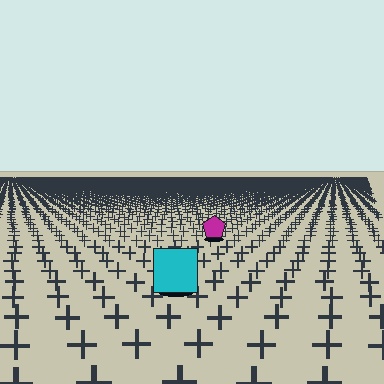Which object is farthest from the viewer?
The magenta pentagon is farthest from the viewer. It appears smaller and the ground texture around it is denser.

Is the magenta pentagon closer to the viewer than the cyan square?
No. The cyan square is closer — you can tell from the texture gradient: the ground texture is coarser near it.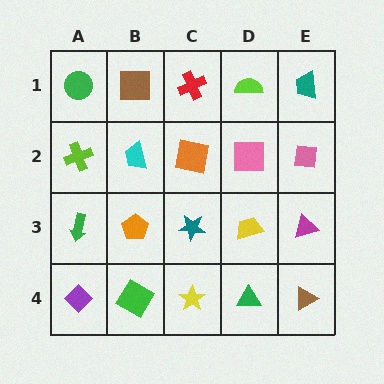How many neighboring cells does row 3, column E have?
3.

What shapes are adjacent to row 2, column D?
A lime semicircle (row 1, column D), a yellow trapezoid (row 3, column D), an orange square (row 2, column C), a pink square (row 2, column E).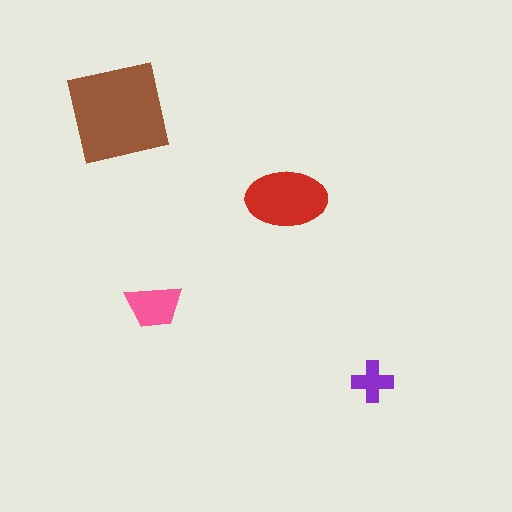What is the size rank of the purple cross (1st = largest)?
4th.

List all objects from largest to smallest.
The brown square, the red ellipse, the pink trapezoid, the purple cross.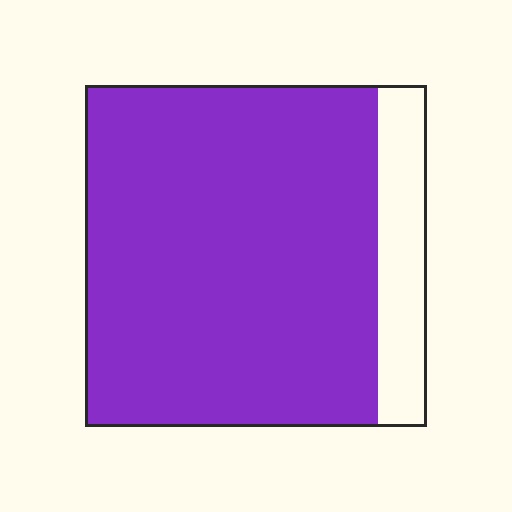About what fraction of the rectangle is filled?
About seven eighths (7/8).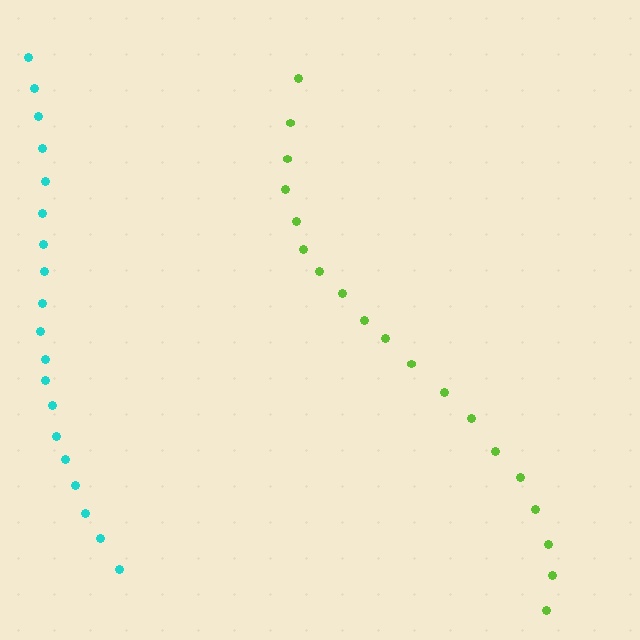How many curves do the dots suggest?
There are 2 distinct paths.